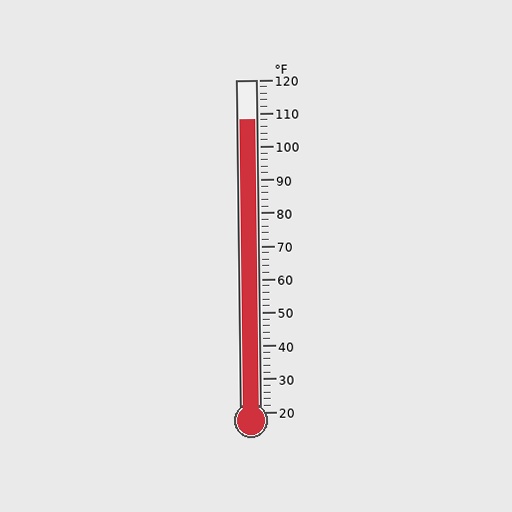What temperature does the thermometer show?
The thermometer shows approximately 108°F.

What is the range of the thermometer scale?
The thermometer scale ranges from 20°F to 120°F.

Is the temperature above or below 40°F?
The temperature is above 40°F.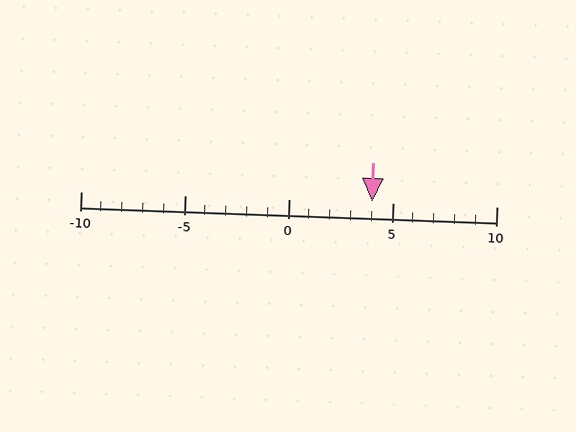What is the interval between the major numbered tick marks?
The major tick marks are spaced 5 units apart.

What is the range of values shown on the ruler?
The ruler shows values from -10 to 10.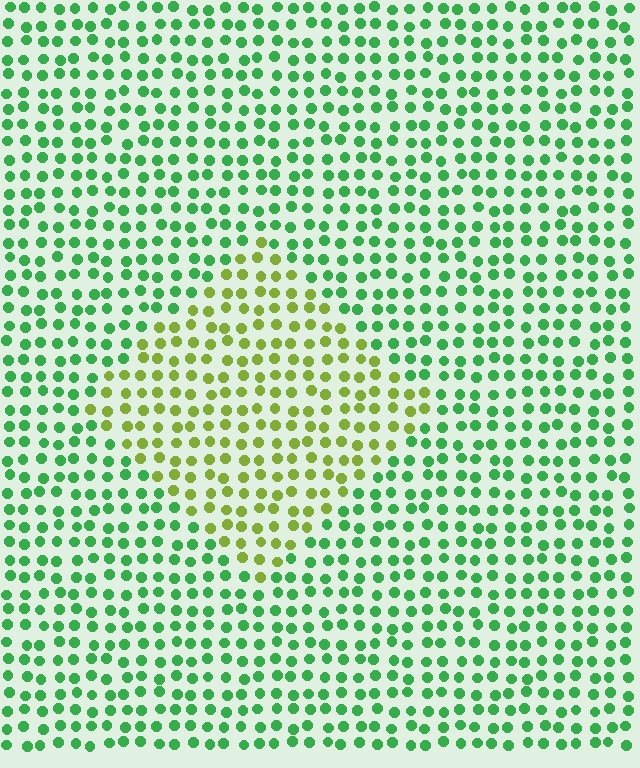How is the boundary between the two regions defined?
The boundary is defined purely by a slight shift in hue (about 49 degrees). Spacing, size, and orientation are identical on both sides.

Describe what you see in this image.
The image is filled with small green elements in a uniform arrangement. A diamond-shaped region is visible where the elements are tinted to a slightly different hue, forming a subtle color boundary.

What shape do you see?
I see a diamond.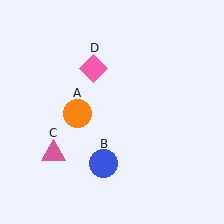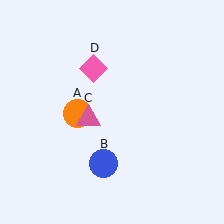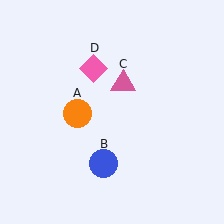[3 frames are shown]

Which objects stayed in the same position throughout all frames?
Orange circle (object A) and blue circle (object B) and pink diamond (object D) remained stationary.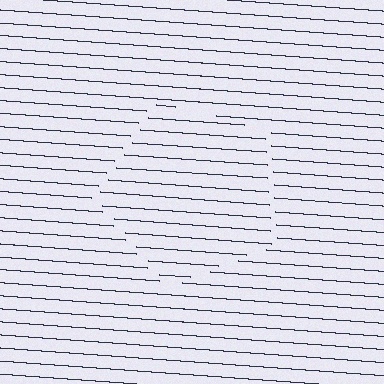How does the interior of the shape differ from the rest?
The interior of the shape contains the same grating, shifted by half a period — the contour is defined by the phase discontinuity where line-ends from the inner and outer gratings abut.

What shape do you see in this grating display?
An illusory pentagon. The interior of the shape contains the same grating, shifted by half a period — the contour is defined by the phase discontinuity where line-ends from the inner and outer gratings abut.